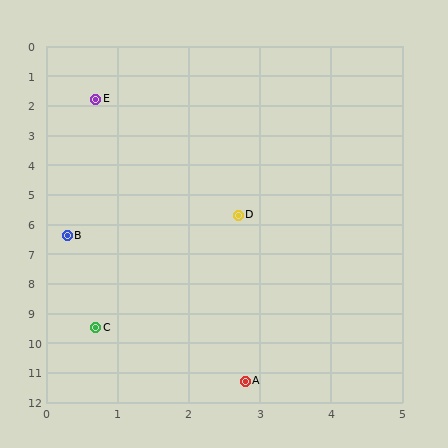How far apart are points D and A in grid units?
Points D and A are about 5.6 grid units apart.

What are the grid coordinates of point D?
Point D is at approximately (2.7, 5.7).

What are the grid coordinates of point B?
Point B is at approximately (0.3, 6.4).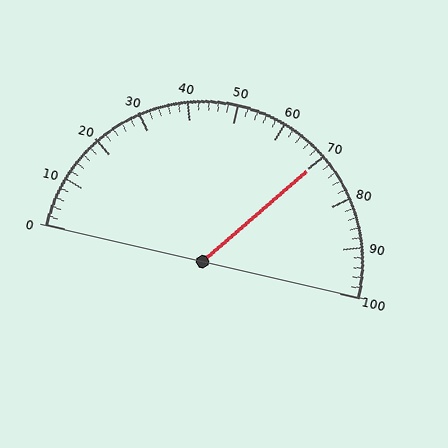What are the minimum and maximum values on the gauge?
The gauge ranges from 0 to 100.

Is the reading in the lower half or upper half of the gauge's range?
The reading is in the upper half of the range (0 to 100).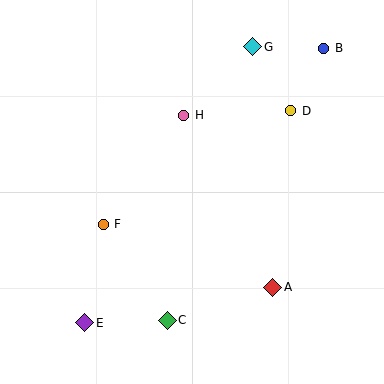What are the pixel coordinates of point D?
Point D is at (291, 111).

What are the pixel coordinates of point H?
Point H is at (184, 115).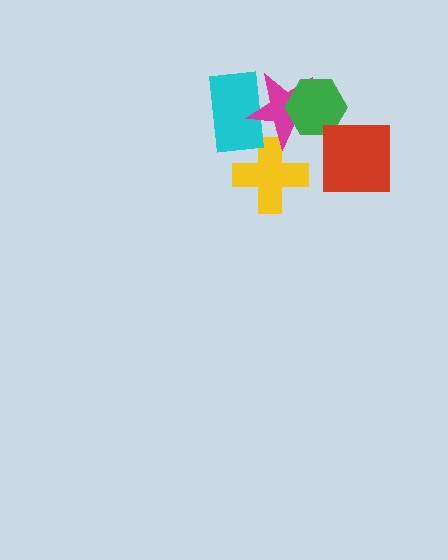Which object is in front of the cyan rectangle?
The magenta star is in front of the cyan rectangle.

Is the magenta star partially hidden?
Yes, it is partially covered by another shape.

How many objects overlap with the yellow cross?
1 object overlaps with the yellow cross.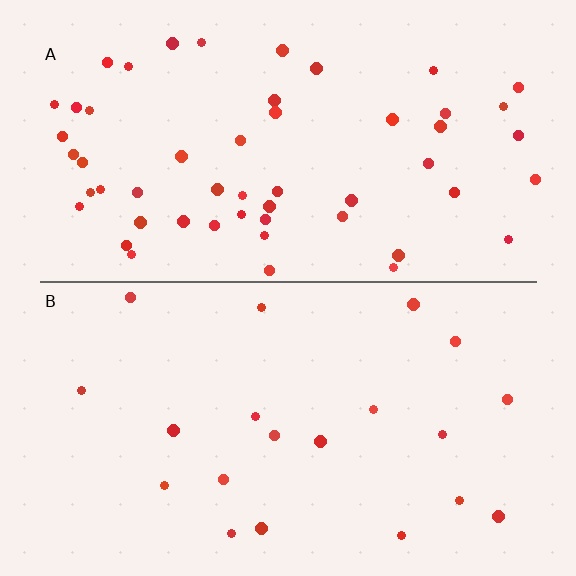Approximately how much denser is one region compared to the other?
Approximately 2.7× — region A over region B.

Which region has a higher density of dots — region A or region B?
A (the top).